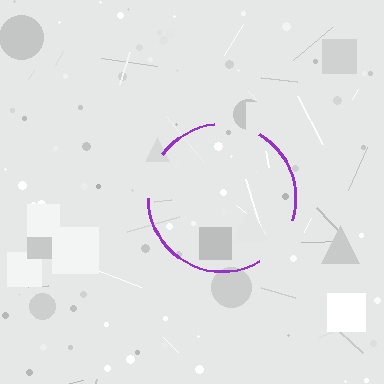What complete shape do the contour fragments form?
The contour fragments form a circle.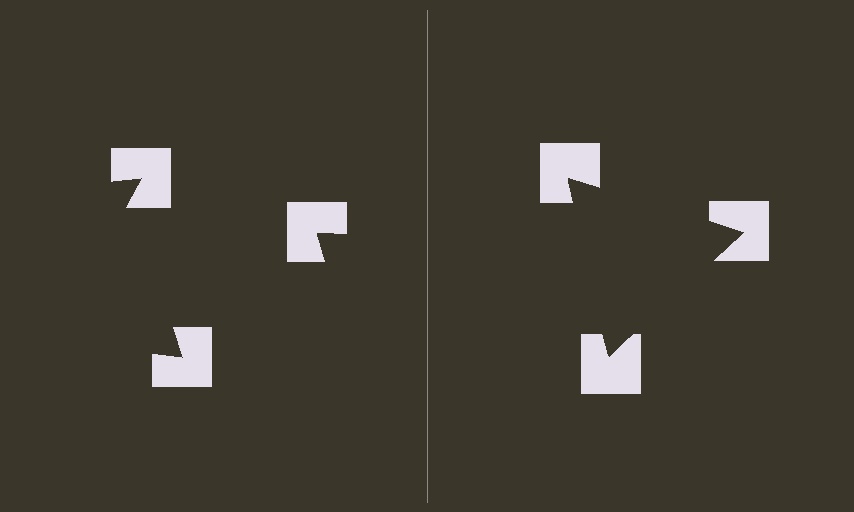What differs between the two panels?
The notched squares are positioned identically on both sides; only the wedge orientations differ. On the right they align to a triangle; on the left they are misaligned.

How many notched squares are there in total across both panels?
6 — 3 on each side.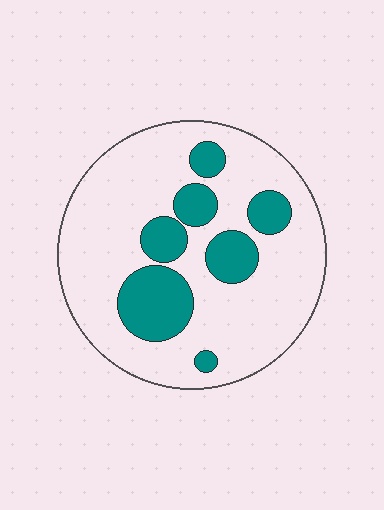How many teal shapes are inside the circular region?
7.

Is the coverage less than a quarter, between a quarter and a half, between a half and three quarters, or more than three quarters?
Less than a quarter.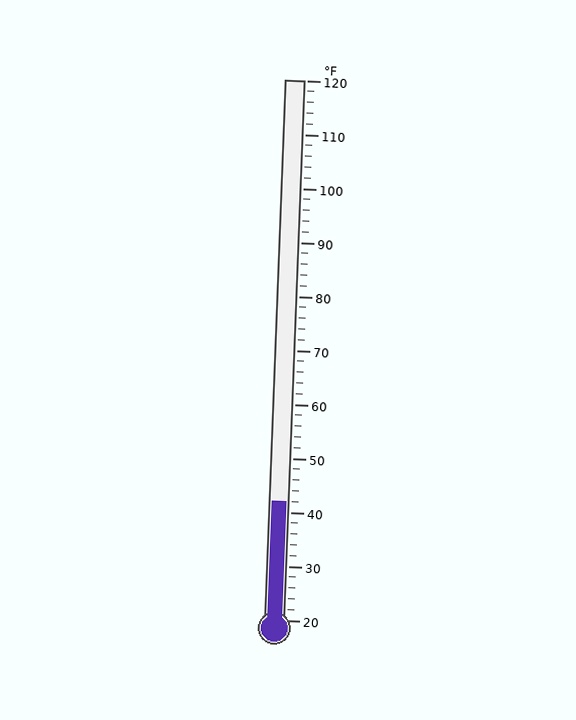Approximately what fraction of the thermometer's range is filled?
The thermometer is filled to approximately 20% of its range.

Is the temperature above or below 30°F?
The temperature is above 30°F.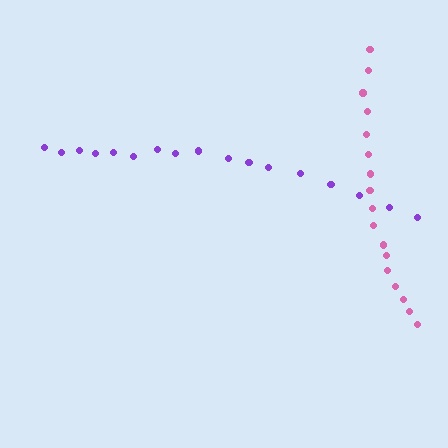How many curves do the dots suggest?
There are 2 distinct paths.